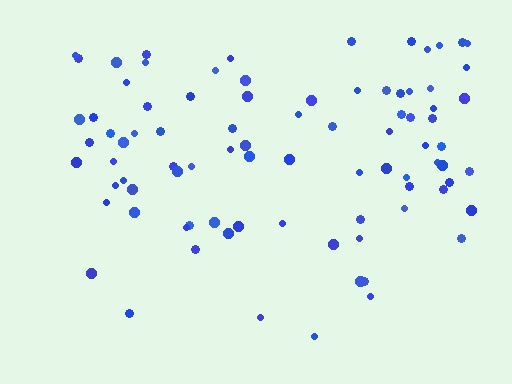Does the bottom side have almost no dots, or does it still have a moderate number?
Still a moderate number, just noticeably fewer than the top.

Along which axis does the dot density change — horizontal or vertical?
Vertical.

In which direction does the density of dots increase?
From bottom to top, with the top side densest.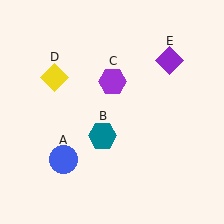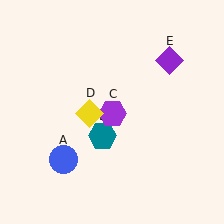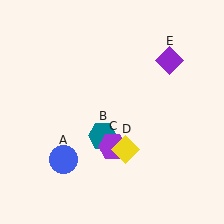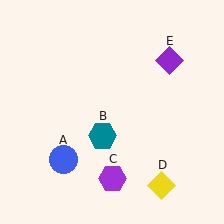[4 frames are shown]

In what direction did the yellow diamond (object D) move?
The yellow diamond (object D) moved down and to the right.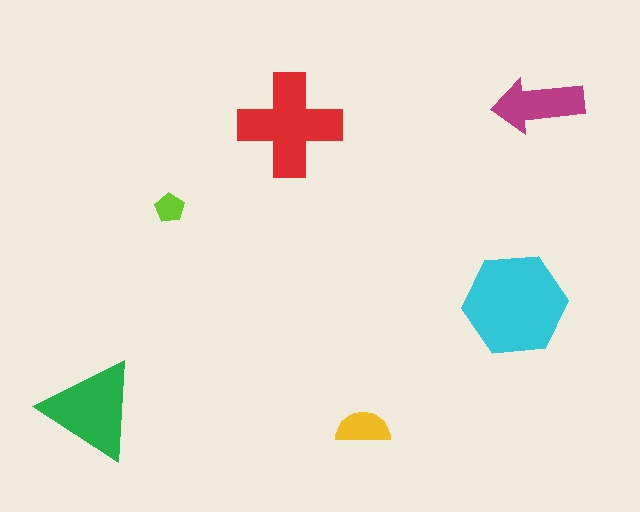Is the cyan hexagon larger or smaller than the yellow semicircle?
Larger.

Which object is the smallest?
The lime pentagon.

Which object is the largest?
The cyan hexagon.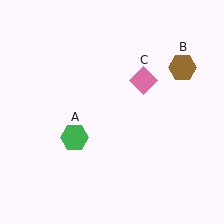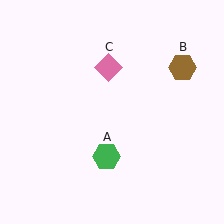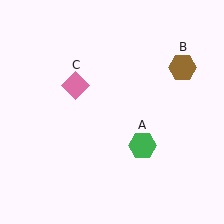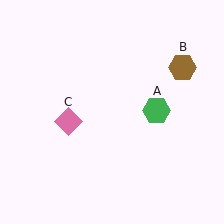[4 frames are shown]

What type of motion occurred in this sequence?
The green hexagon (object A), pink diamond (object C) rotated counterclockwise around the center of the scene.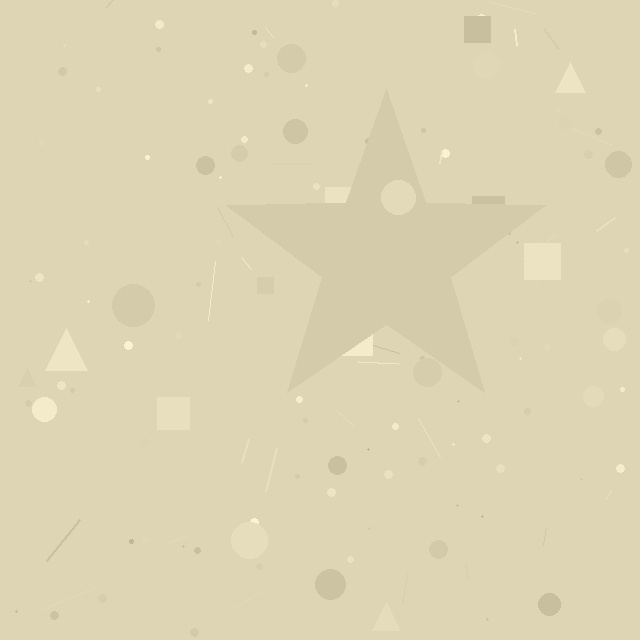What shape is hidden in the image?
A star is hidden in the image.